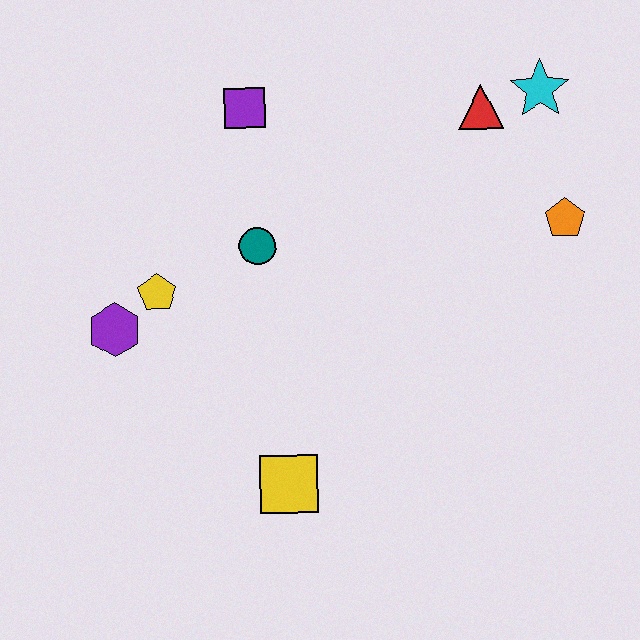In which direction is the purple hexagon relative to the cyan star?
The purple hexagon is to the left of the cyan star.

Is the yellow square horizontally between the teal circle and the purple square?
No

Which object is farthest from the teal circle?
The cyan star is farthest from the teal circle.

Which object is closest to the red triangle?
The cyan star is closest to the red triangle.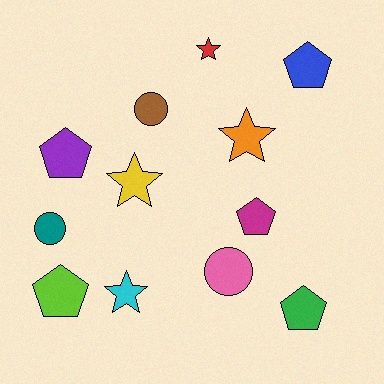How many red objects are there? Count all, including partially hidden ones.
There is 1 red object.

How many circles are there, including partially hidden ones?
There are 3 circles.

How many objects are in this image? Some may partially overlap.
There are 12 objects.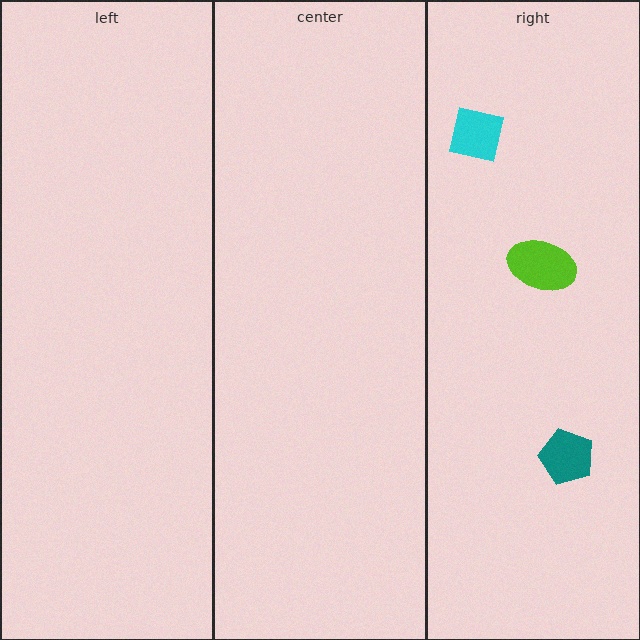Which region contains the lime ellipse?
The right region.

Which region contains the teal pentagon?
The right region.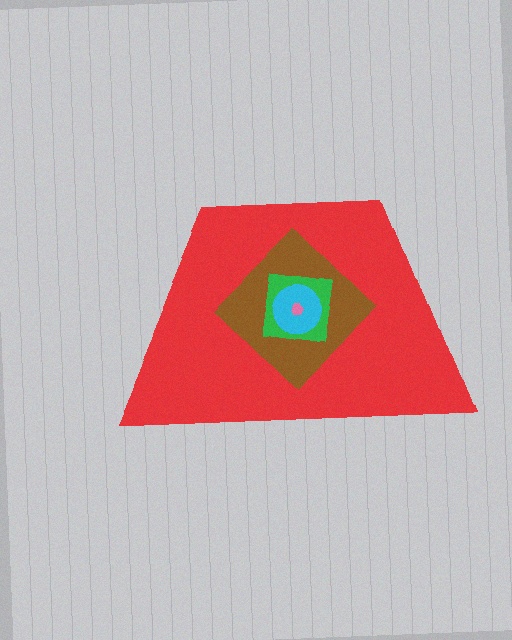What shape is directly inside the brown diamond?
The green square.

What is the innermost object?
The pink hexagon.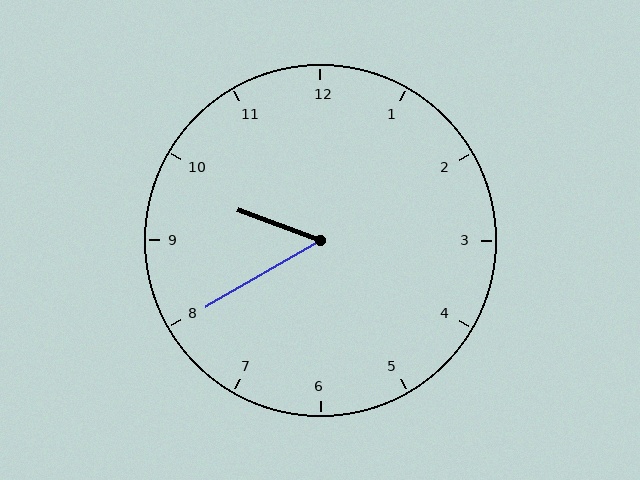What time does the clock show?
9:40.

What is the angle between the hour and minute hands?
Approximately 50 degrees.